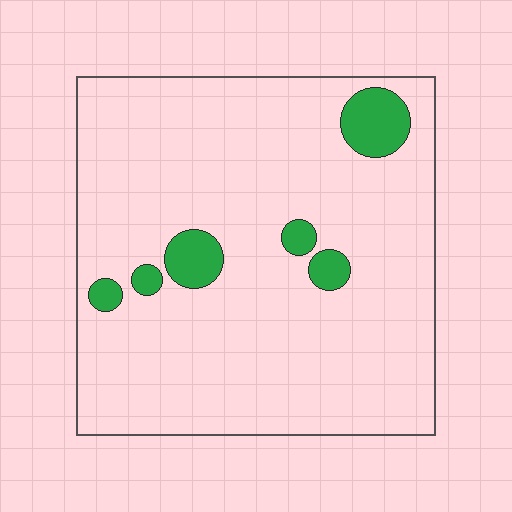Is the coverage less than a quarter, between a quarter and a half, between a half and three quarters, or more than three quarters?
Less than a quarter.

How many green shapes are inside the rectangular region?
6.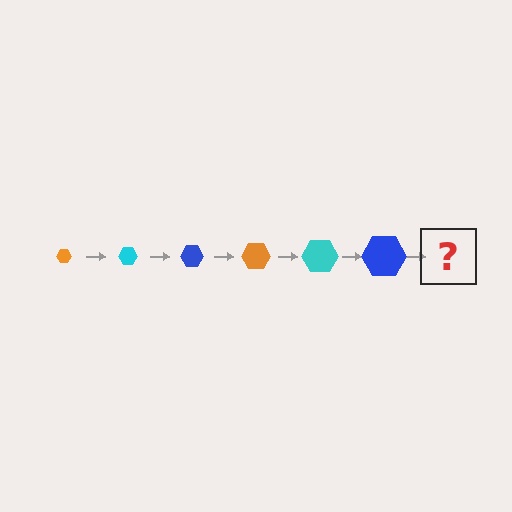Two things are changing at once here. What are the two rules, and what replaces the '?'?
The two rules are that the hexagon grows larger each step and the color cycles through orange, cyan, and blue. The '?' should be an orange hexagon, larger than the previous one.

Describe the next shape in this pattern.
It should be an orange hexagon, larger than the previous one.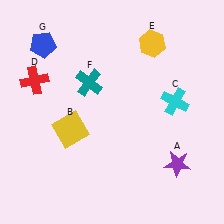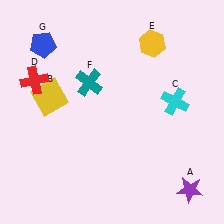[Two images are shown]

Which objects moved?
The objects that moved are: the purple star (A), the yellow square (B).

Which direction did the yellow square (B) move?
The yellow square (B) moved up.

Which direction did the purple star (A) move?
The purple star (A) moved down.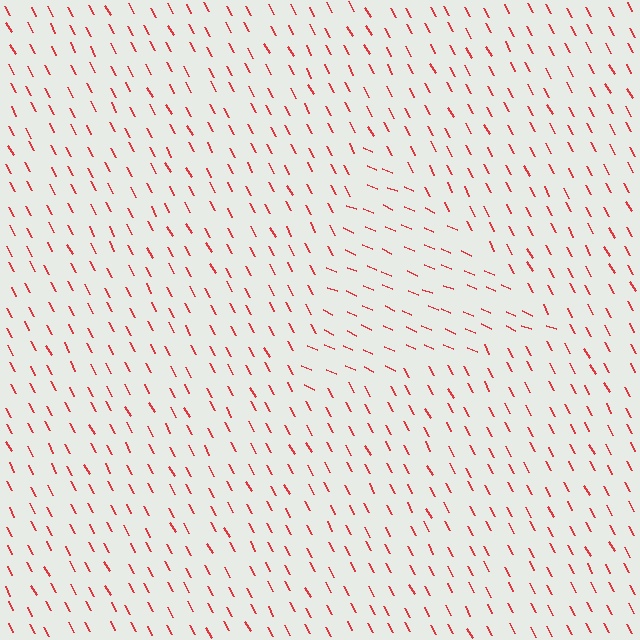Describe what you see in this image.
The image is filled with small red line segments. A triangle region in the image has lines oriented differently from the surrounding lines, creating a visible texture boundary.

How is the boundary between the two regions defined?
The boundary is defined purely by a change in line orientation (approximately 39 degrees difference). All lines are the same color and thickness.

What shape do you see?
I see a triangle.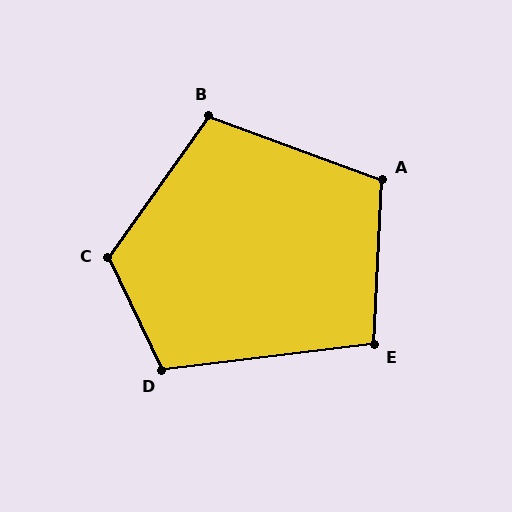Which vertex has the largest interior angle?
C, at approximately 119 degrees.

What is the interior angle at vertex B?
Approximately 105 degrees (obtuse).